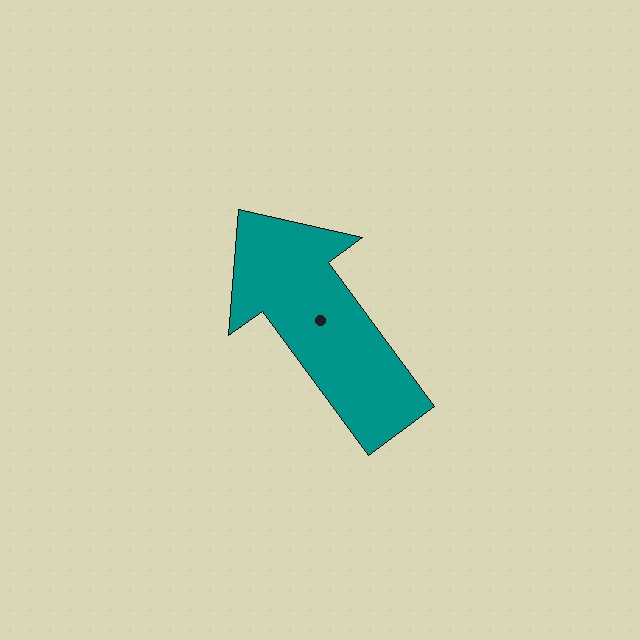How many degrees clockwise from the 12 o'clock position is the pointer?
Approximately 324 degrees.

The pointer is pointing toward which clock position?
Roughly 11 o'clock.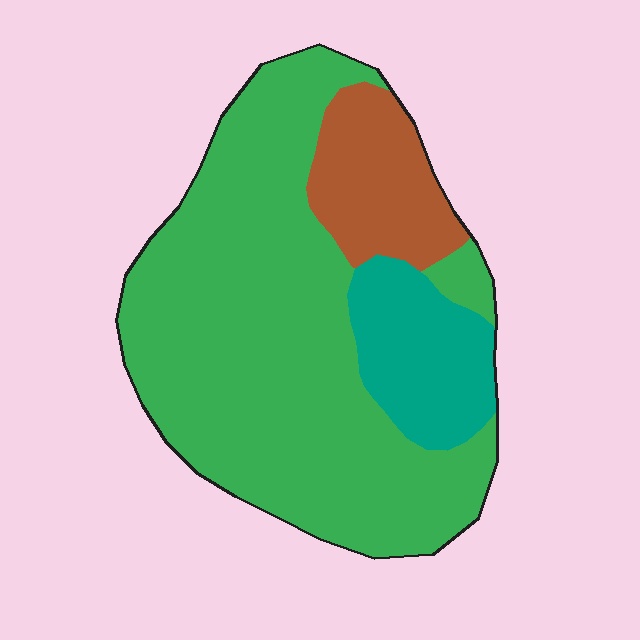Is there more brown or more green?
Green.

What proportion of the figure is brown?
Brown covers roughly 15% of the figure.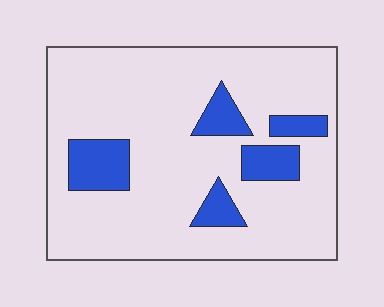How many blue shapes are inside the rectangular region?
5.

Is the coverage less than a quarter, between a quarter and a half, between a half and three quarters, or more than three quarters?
Less than a quarter.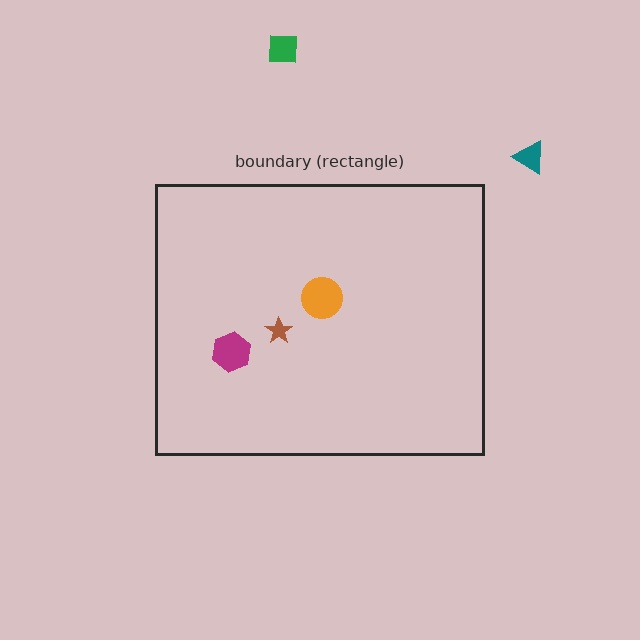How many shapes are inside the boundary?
3 inside, 2 outside.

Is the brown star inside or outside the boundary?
Inside.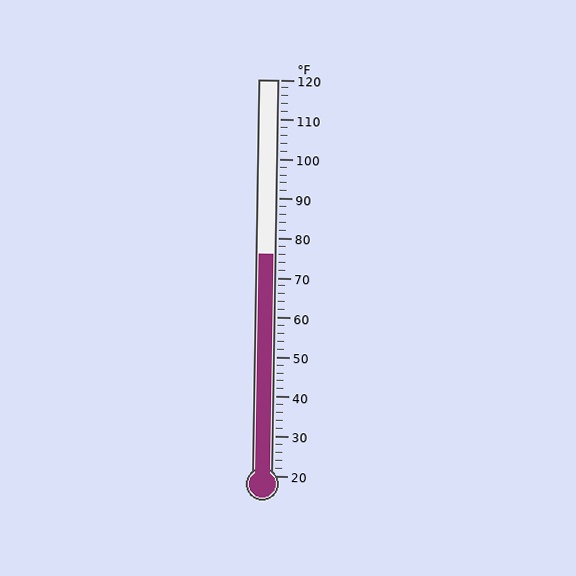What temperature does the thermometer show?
The thermometer shows approximately 76°F.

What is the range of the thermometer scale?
The thermometer scale ranges from 20°F to 120°F.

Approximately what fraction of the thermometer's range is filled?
The thermometer is filled to approximately 55% of its range.